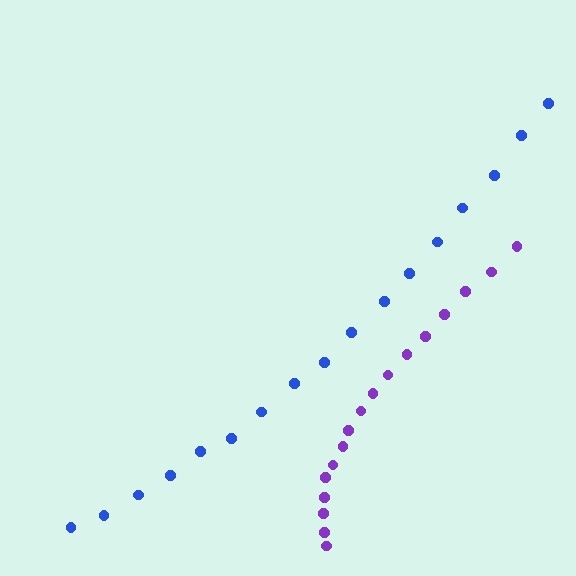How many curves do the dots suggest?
There are 2 distinct paths.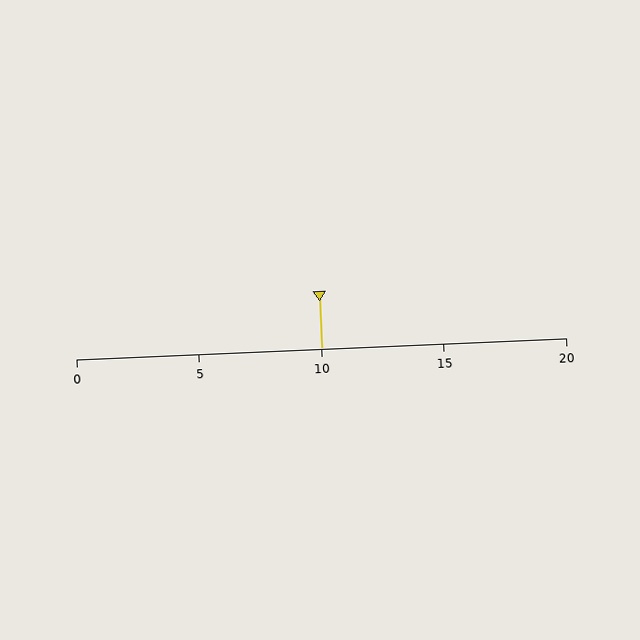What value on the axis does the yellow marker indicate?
The marker indicates approximately 10.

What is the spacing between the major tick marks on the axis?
The major ticks are spaced 5 apart.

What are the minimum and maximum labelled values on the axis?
The axis runs from 0 to 20.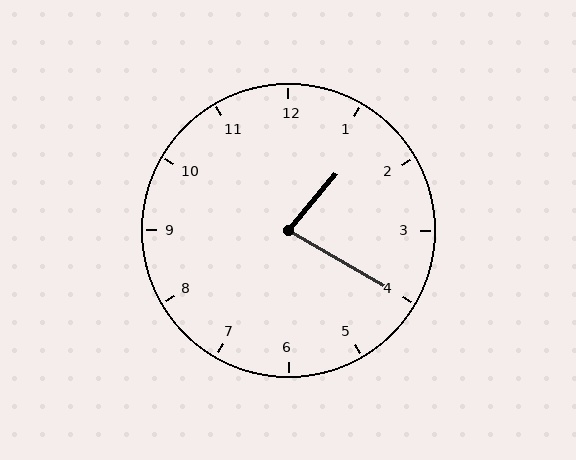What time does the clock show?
1:20.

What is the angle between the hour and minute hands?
Approximately 80 degrees.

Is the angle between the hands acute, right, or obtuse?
It is acute.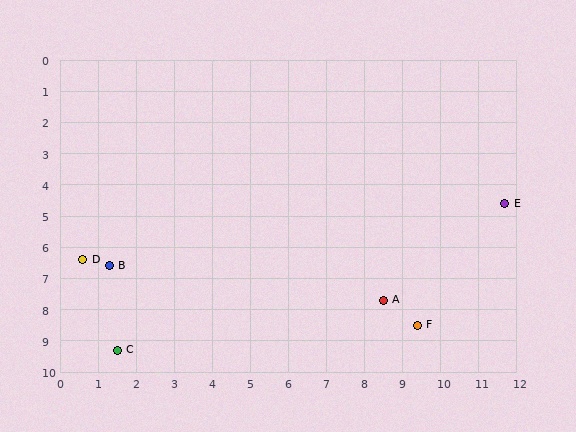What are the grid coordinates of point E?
Point E is at approximately (11.7, 4.6).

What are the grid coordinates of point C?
Point C is at approximately (1.5, 9.3).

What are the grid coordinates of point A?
Point A is at approximately (8.5, 7.7).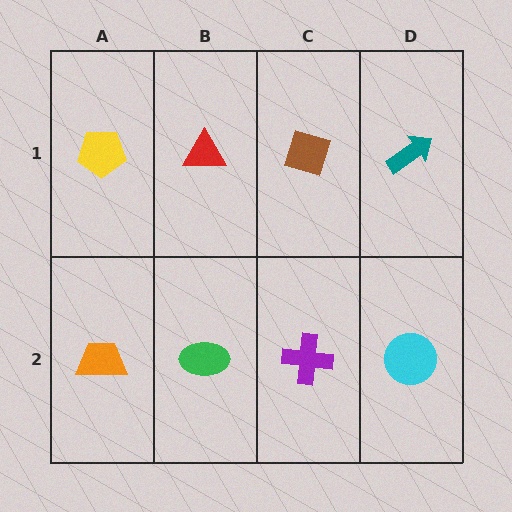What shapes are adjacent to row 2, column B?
A red triangle (row 1, column B), an orange trapezoid (row 2, column A), a purple cross (row 2, column C).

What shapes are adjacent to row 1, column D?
A cyan circle (row 2, column D), a brown diamond (row 1, column C).